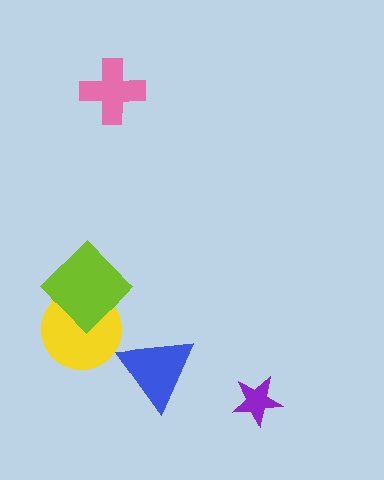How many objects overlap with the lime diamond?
1 object overlaps with the lime diamond.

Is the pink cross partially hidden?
No, no other shape covers it.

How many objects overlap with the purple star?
0 objects overlap with the purple star.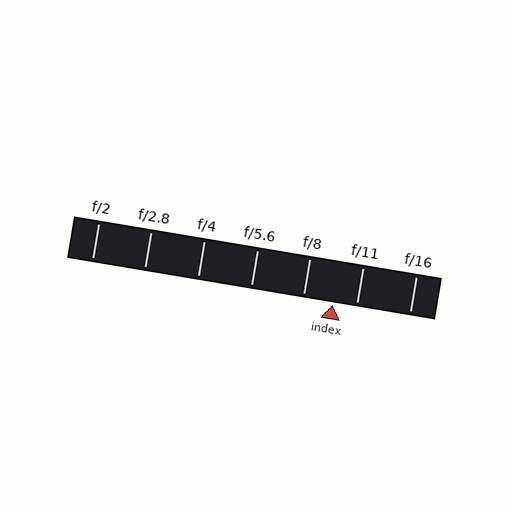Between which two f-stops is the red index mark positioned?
The index mark is between f/8 and f/11.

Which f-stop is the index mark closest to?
The index mark is closest to f/11.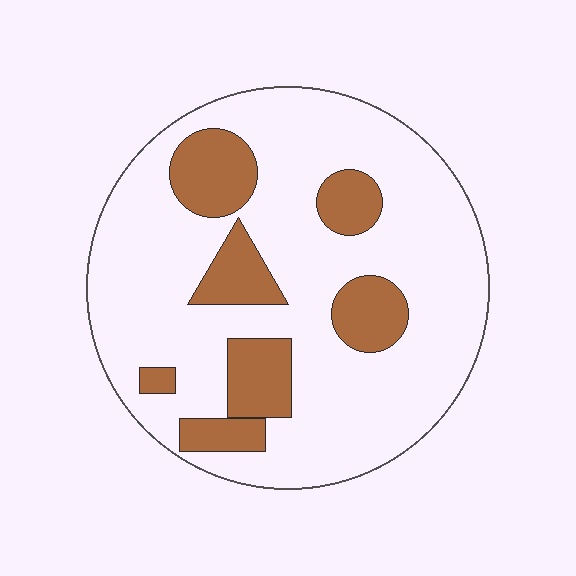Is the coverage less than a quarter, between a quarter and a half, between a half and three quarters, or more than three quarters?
Less than a quarter.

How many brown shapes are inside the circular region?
7.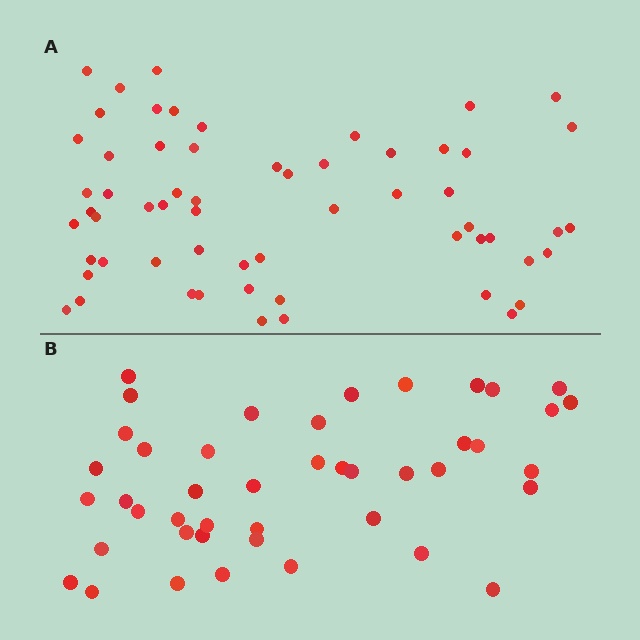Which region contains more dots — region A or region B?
Region A (the top region) has more dots.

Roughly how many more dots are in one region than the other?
Region A has approximately 15 more dots than region B.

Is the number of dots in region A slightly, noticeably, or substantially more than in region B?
Region A has noticeably more, but not dramatically so. The ratio is roughly 1.4 to 1.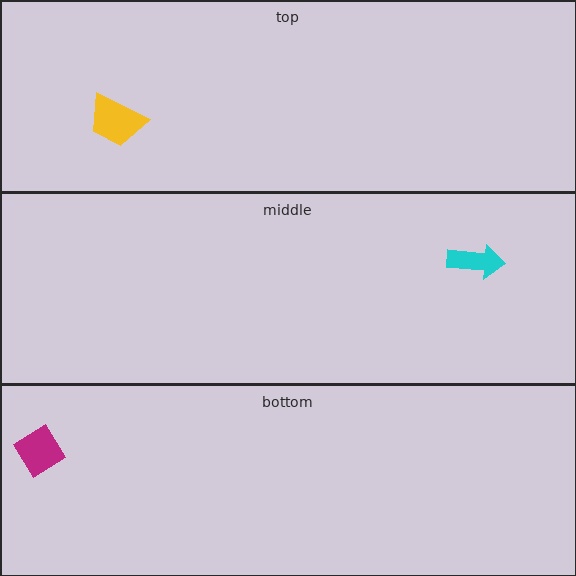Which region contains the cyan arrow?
The middle region.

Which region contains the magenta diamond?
The bottom region.